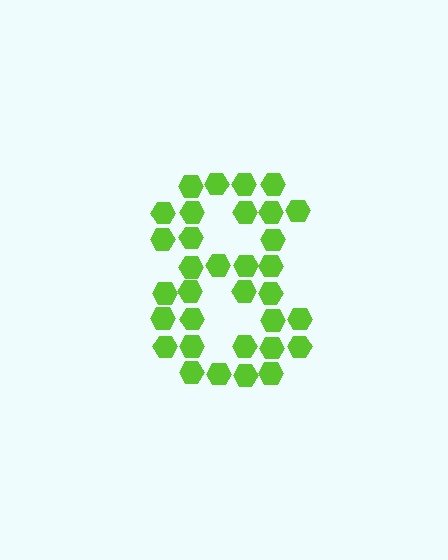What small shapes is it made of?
It is made of small hexagons.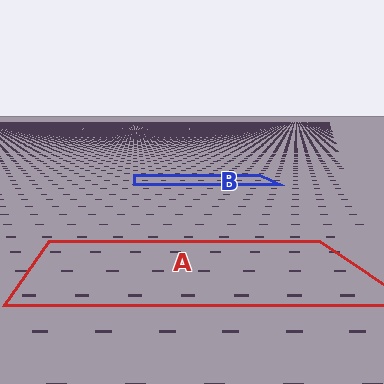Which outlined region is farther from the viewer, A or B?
Region B is farther from the viewer — the texture elements inside it appear smaller and more densely packed.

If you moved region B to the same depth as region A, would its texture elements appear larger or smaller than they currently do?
They would appear larger. At a closer depth, the same texture elements are projected at a bigger on-screen size.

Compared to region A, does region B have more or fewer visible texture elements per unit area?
Region B has more texture elements per unit area — they are packed more densely because it is farther away.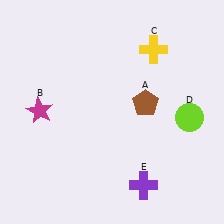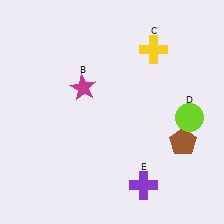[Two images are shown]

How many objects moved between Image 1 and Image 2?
2 objects moved between the two images.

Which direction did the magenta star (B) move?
The magenta star (B) moved right.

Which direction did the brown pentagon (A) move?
The brown pentagon (A) moved down.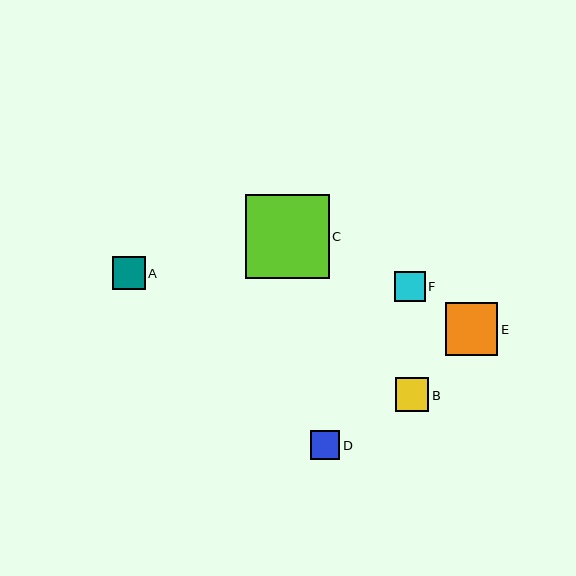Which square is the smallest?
Square D is the smallest with a size of approximately 29 pixels.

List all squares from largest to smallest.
From largest to smallest: C, E, B, A, F, D.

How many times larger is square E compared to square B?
Square E is approximately 1.6 times the size of square B.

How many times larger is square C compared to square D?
Square C is approximately 2.8 times the size of square D.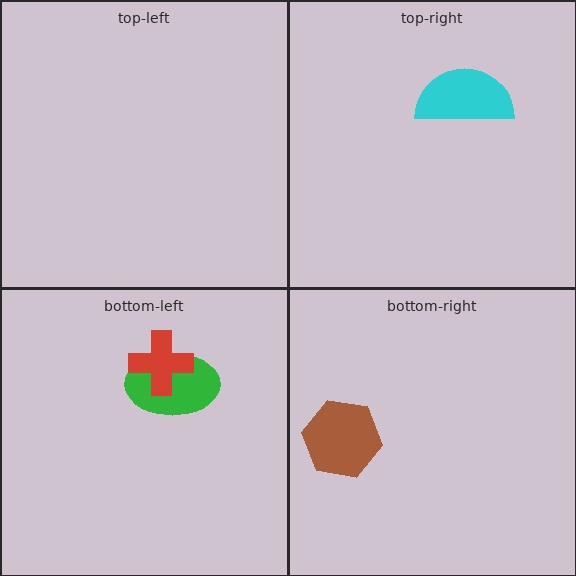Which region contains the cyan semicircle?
The top-right region.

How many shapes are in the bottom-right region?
1.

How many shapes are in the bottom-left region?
2.